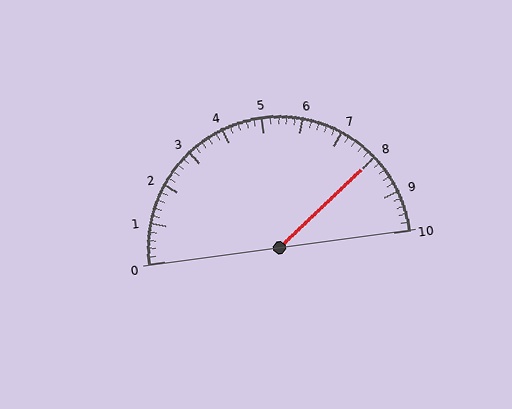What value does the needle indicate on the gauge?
The needle indicates approximately 8.0.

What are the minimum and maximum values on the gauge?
The gauge ranges from 0 to 10.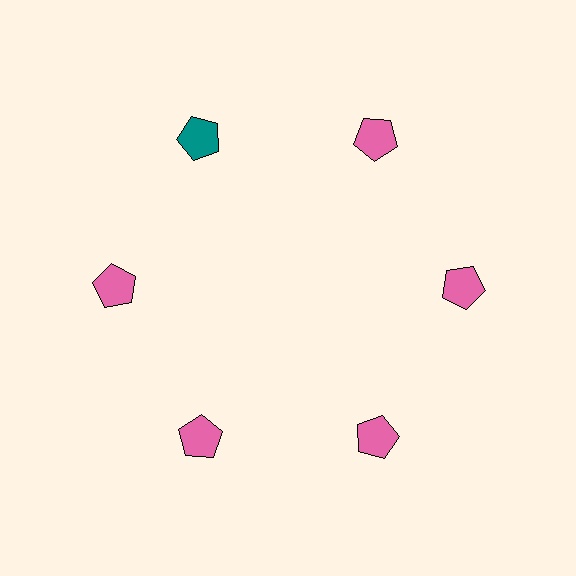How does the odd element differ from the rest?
It has a different color: teal instead of pink.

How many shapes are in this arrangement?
There are 6 shapes arranged in a ring pattern.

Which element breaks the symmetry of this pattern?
The teal pentagon at roughly the 11 o'clock position breaks the symmetry. All other shapes are pink pentagons.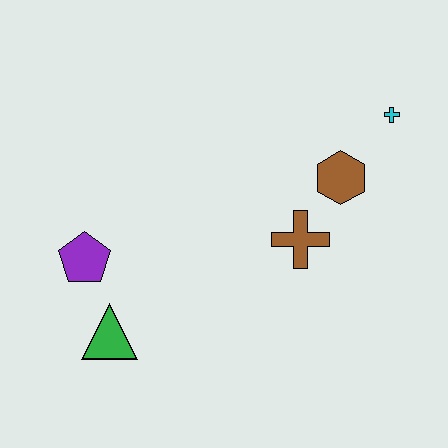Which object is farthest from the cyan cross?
The green triangle is farthest from the cyan cross.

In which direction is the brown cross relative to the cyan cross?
The brown cross is below the cyan cross.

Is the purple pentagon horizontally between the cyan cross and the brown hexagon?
No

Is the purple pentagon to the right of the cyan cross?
No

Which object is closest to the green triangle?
The purple pentagon is closest to the green triangle.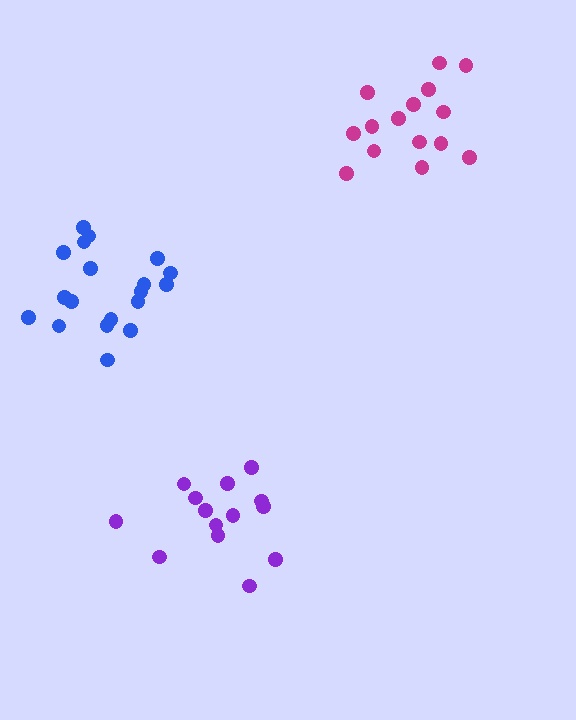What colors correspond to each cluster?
The clusters are colored: magenta, blue, purple.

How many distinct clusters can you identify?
There are 3 distinct clusters.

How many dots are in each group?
Group 1: 15 dots, Group 2: 19 dots, Group 3: 14 dots (48 total).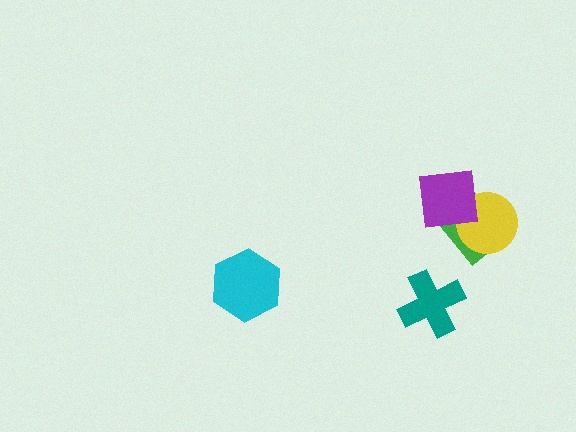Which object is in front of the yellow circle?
The purple square is in front of the yellow circle.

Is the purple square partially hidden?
No, no other shape covers it.